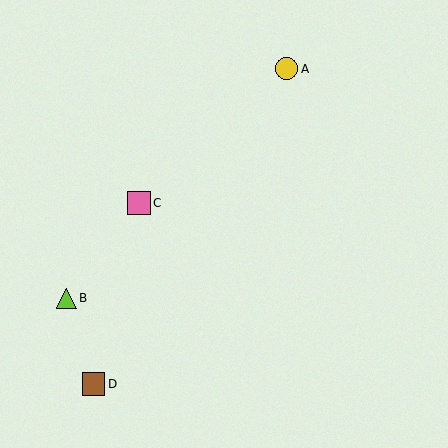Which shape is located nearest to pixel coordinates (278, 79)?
The yellow circle (labeled A) at (287, 69) is nearest to that location.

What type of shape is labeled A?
Shape A is a yellow circle.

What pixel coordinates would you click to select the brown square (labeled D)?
Click at (94, 384) to select the brown square D.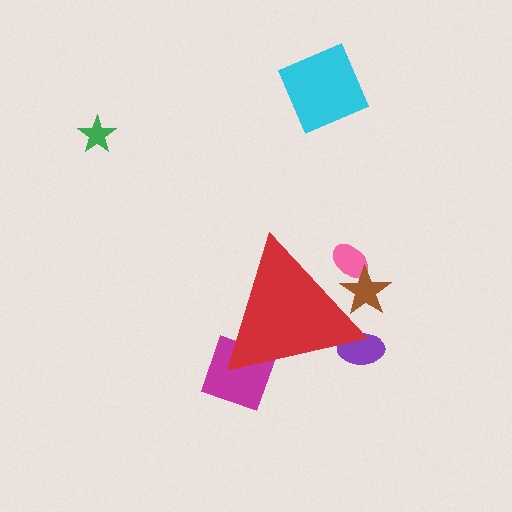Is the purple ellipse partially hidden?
Yes, the purple ellipse is partially hidden behind the red triangle.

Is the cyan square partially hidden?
No, the cyan square is fully visible.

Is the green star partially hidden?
No, the green star is fully visible.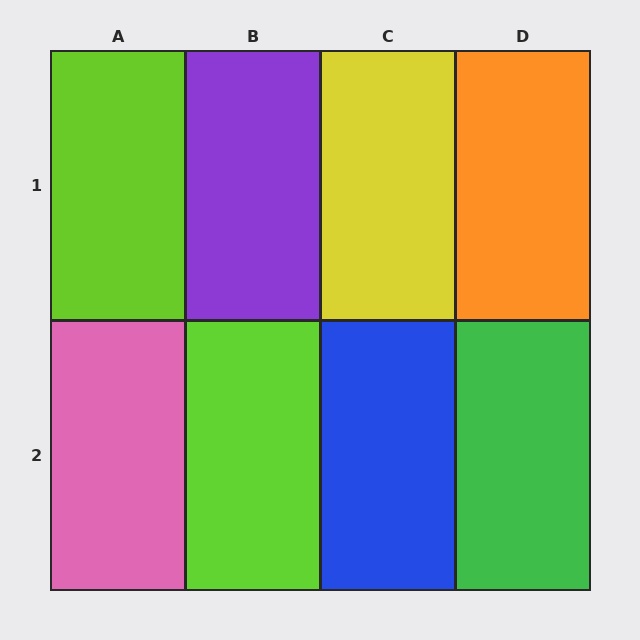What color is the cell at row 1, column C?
Yellow.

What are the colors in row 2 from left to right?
Pink, lime, blue, green.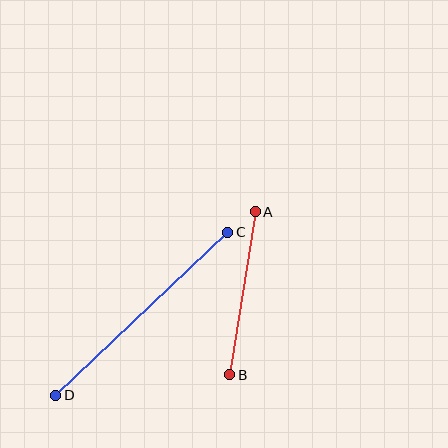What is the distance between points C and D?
The distance is approximately 237 pixels.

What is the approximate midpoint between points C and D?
The midpoint is at approximately (142, 314) pixels.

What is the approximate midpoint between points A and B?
The midpoint is at approximately (243, 293) pixels.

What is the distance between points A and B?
The distance is approximately 165 pixels.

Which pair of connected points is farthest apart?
Points C and D are farthest apart.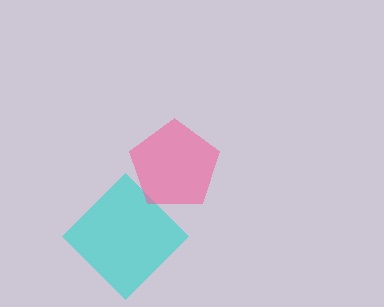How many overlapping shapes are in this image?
There are 2 overlapping shapes in the image.